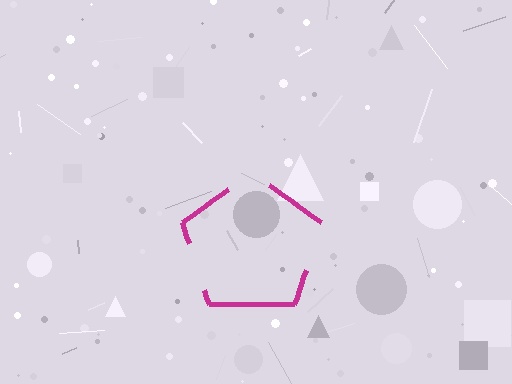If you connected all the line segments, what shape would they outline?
They would outline a pentagon.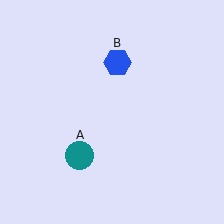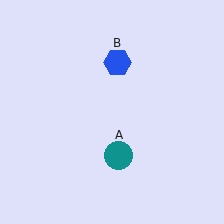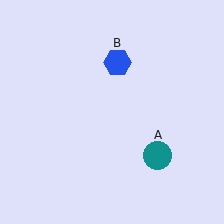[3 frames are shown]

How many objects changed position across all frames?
1 object changed position: teal circle (object A).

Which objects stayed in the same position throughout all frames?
Blue hexagon (object B) remained stationary.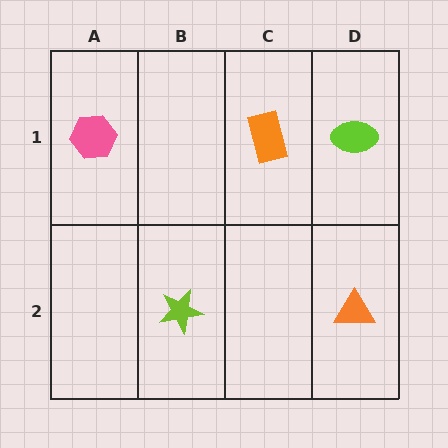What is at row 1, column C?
An orange rectangle.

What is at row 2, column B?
A lime star.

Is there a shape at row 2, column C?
No, that cell is empty.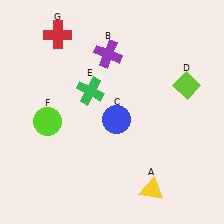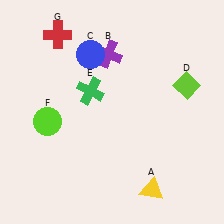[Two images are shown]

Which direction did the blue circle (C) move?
The blue circle (C) moved up.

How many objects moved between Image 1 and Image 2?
1 object moved between the two images.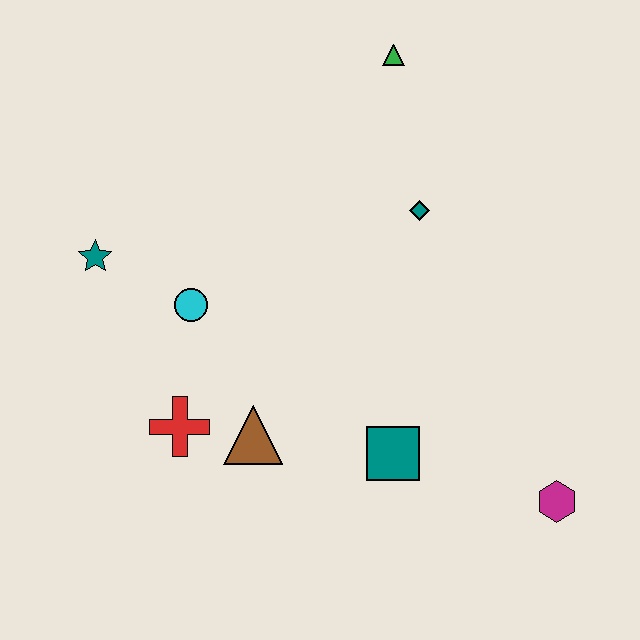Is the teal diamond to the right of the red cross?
Yes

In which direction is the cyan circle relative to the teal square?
The cyan circle is to the left of the teal square.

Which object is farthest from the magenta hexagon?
The teal star is farthest from the magenta hexagon.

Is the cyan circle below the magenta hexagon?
No